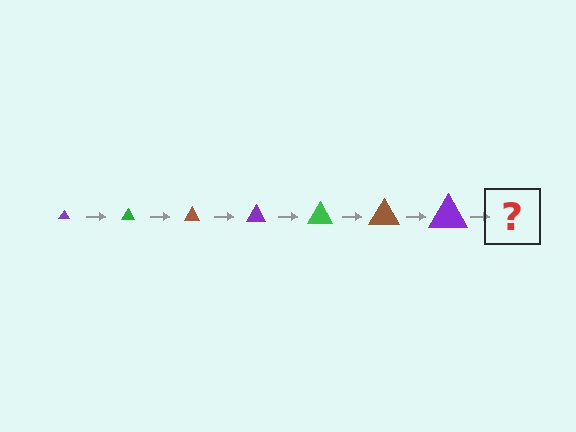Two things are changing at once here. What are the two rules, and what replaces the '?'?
The two rules are that the triangle grows larger each step and the color cycles through purple, green, and brown. The '?' should be a green triangle, larger than the previous one.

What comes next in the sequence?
The next element should be a green triangle, larger than the previous one.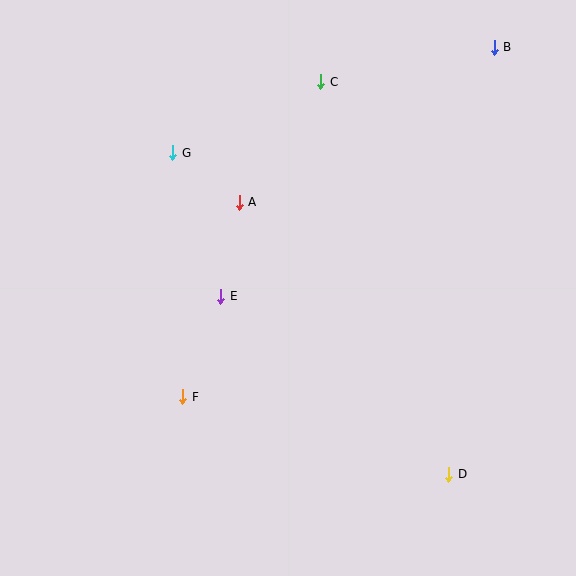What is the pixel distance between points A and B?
The distance between A and B is 298 pixels.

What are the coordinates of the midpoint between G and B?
The midpoint between G and B is at (334, 100).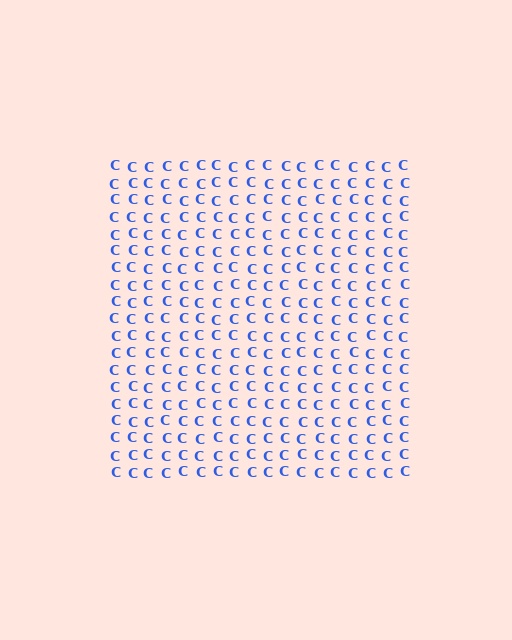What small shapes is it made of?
It is made of small letter C's.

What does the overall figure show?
The overall figure shows a square.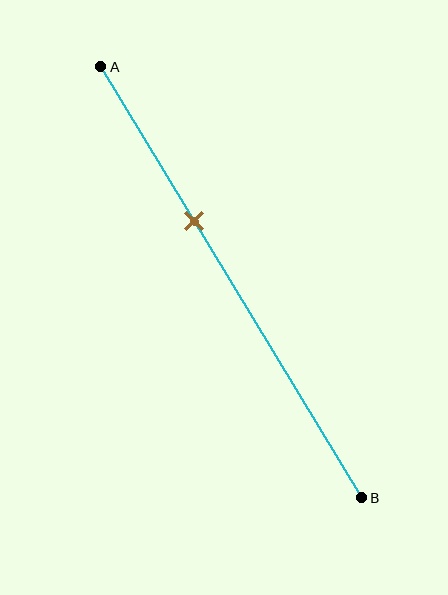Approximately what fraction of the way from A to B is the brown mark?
The brown mark is approximately 35% of the way from A to B.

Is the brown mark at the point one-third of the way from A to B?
Yes, the mark is approximately at the one-third point.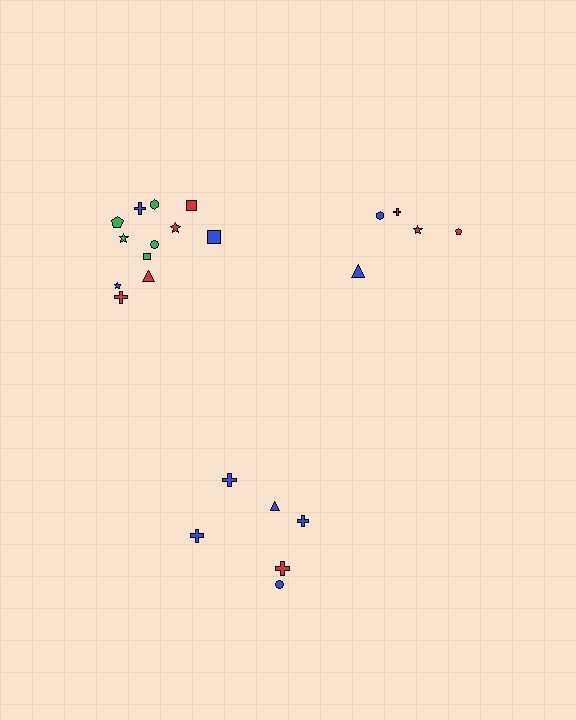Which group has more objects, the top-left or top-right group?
The top-left group.